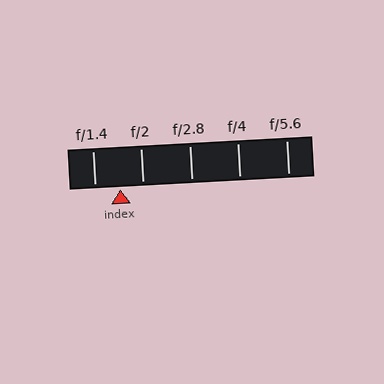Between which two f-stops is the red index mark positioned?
The index mark is between f/1.4 and f/2.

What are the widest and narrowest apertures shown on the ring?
The widest aperture shown is f/1.4 and the narrowest is f/5.6.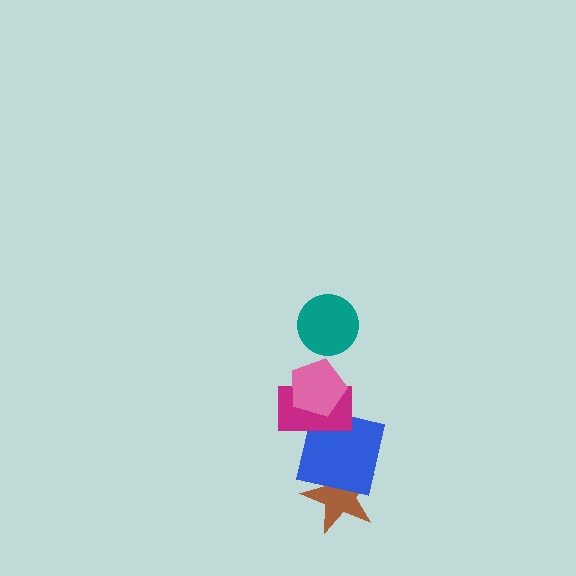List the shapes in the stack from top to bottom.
From top to bottom: the teal circle, the pink pentagon, the magenta rectangle, the blue square, the brown star.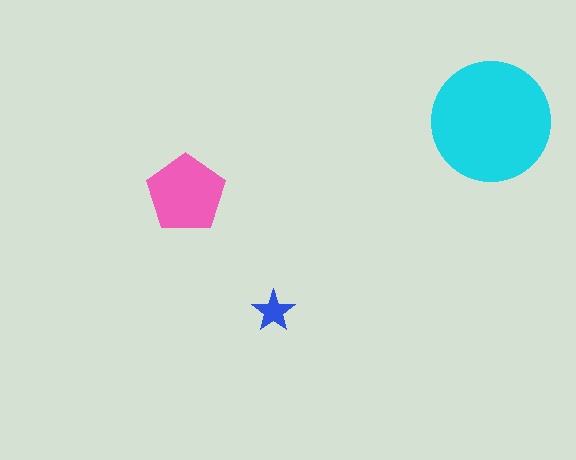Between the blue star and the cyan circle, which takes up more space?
The cyan circle.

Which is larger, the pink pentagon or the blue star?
The pink pentagon.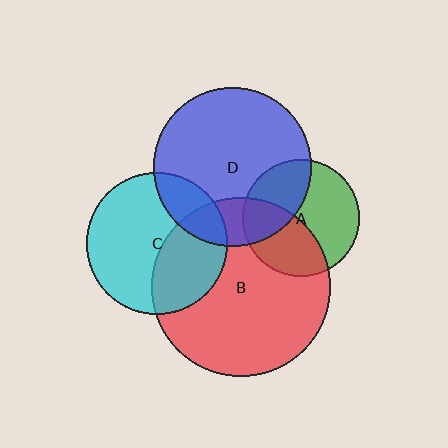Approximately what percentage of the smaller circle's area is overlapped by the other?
Approximately 20%.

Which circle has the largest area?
Circle B (red).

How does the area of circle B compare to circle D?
Approximately 1.3 times.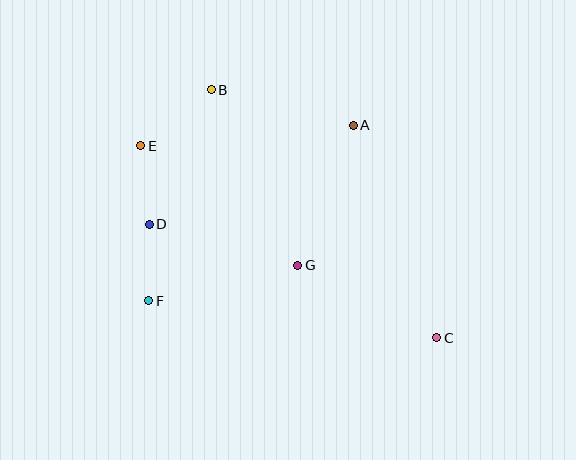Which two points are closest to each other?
Points D and F are closest to each other.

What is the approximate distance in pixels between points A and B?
The distance between A and B is approximately 146 pixels.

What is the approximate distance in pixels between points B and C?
The distance between B and C is approximately 335 pixels.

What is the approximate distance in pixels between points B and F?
The distance between B and F is approximately 220 pixels.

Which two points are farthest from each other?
Points C and E are farthest from each other.